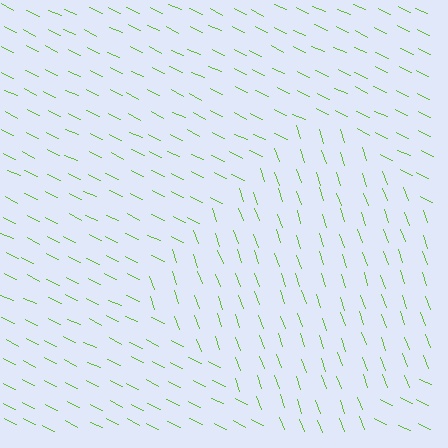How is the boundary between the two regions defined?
The boundary is defined purely by a change in line orientation (approximately 45 degrees difference). All lines are the same color and thickness.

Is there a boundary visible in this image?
Yes, there is a texture boundary formed by a change in line orientation.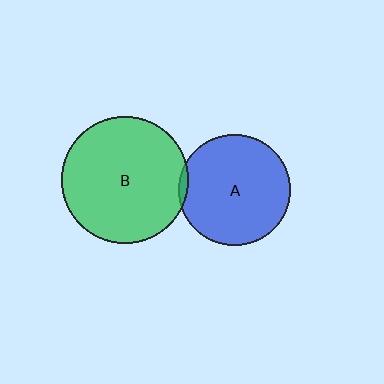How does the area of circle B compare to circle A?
Approximately 1.3 times.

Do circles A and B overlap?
Yes.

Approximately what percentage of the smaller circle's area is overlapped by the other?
Approximately 5%.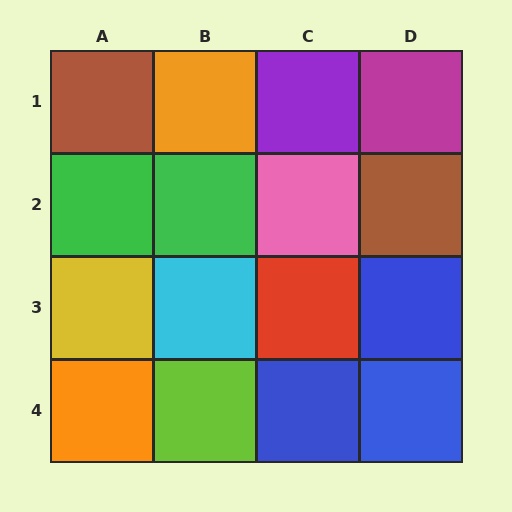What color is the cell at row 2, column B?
Green.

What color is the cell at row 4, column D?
Blue.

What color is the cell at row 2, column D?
Brown.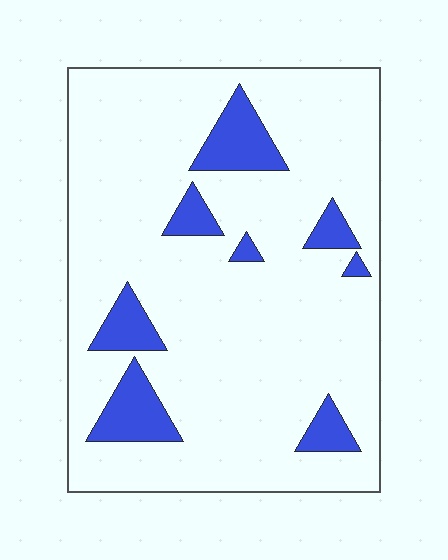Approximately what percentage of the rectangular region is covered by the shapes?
Approximately 15%.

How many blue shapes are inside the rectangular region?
8.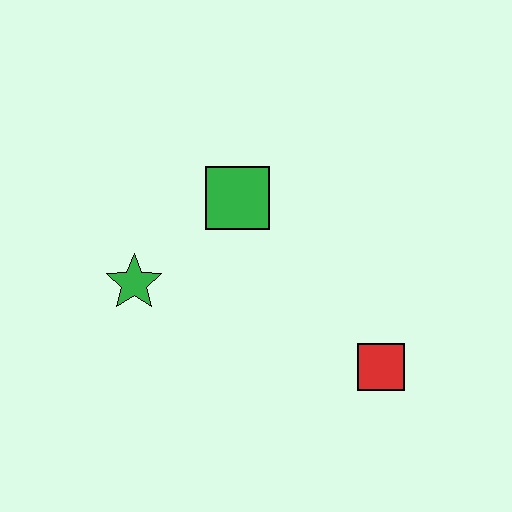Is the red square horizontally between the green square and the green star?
No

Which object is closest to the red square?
The green square is closest to the red square.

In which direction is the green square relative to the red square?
The green square is above the red square.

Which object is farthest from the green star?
The red square is farthest from the green star.